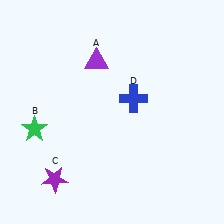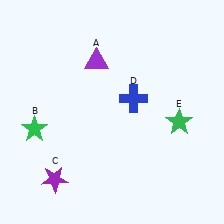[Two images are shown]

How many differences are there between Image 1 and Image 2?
There is 1 difference between the two images.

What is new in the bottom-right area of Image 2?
A green star (E) was added in the bottom-right area of Image 2.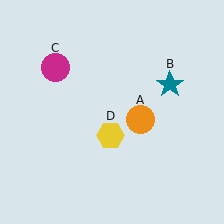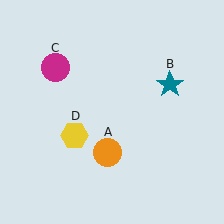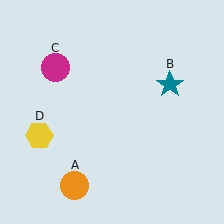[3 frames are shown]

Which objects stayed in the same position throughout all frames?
Teal star (object B) and magenta circle (object C) remained stationary.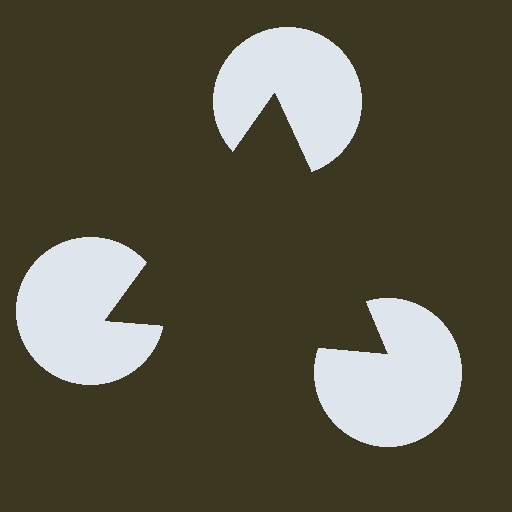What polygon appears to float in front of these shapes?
An illusory triangle — its edges are inferred from the aligned wedge cuts in the pac-man discs, not physically drawn.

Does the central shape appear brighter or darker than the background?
It typically appears slightly darker than the background, even though no actual brightness change is drawn.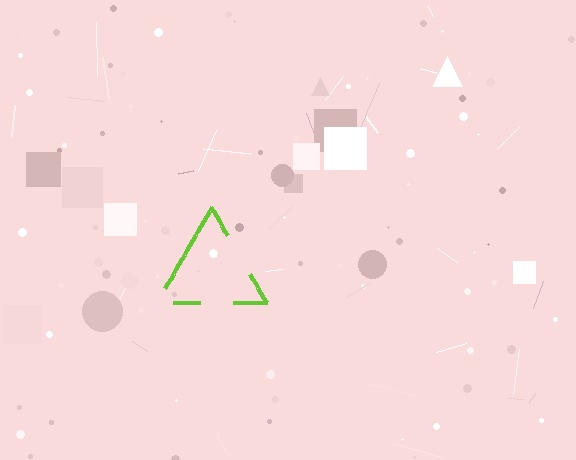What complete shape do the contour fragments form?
The contour fragments form a triangle.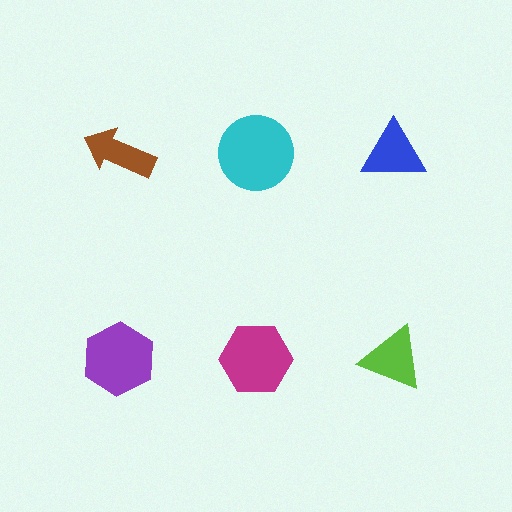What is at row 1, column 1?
A brown arrow.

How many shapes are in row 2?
3 shapes.